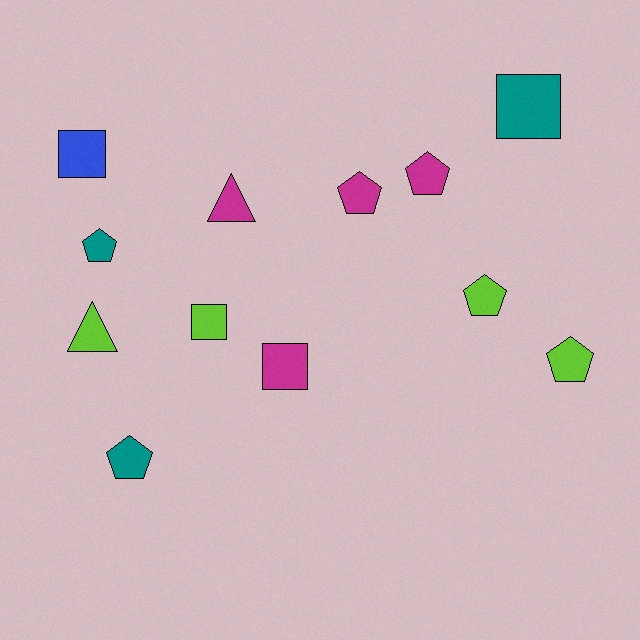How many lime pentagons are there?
There are 2 lime pentagons.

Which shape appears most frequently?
Pentagon, with 6 objects.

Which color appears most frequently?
Magenta, with 4 objects.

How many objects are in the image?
There are 12 objects.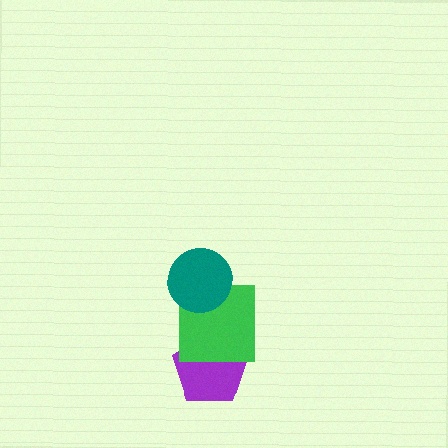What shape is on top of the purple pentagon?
The green square is on top of the purple pentagon.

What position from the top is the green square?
The green square is 2nd from the top.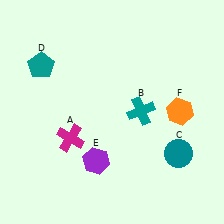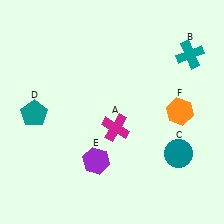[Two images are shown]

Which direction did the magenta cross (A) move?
The magenta cross (A) moved right.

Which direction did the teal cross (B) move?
The teal cross (B) moved up.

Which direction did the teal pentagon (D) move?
The teal pentagon (D) moved down.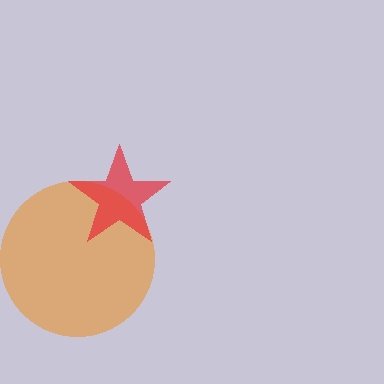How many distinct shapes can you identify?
There are 2 distinct shapes: an orange circle, a red star.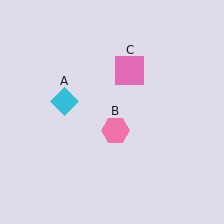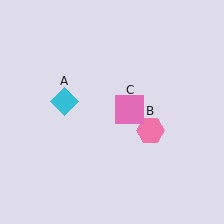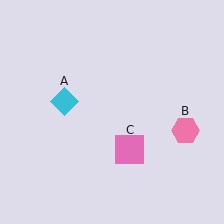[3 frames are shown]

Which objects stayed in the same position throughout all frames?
Cyan diamond (object A) remained stationary.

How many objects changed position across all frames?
2 objects changed position: pink hexagon (object B), pink square (object C).